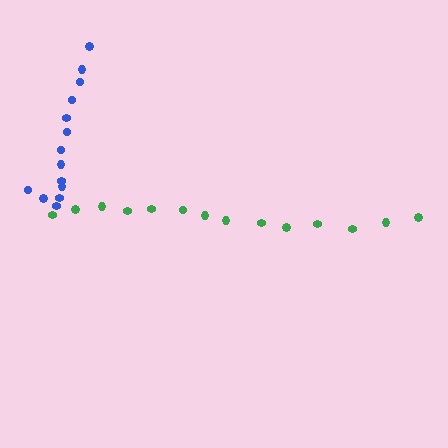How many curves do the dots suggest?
There are 2 distinct paths.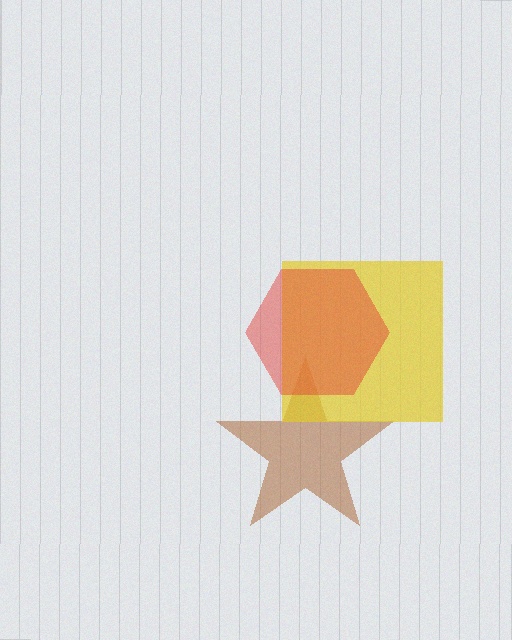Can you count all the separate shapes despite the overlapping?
Yes, there are 3 separate shapes.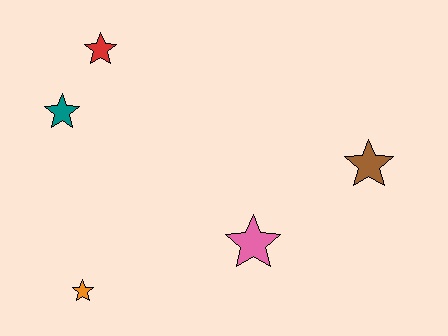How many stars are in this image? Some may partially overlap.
There are 5 stars.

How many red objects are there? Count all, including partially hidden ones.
There is 1 red object.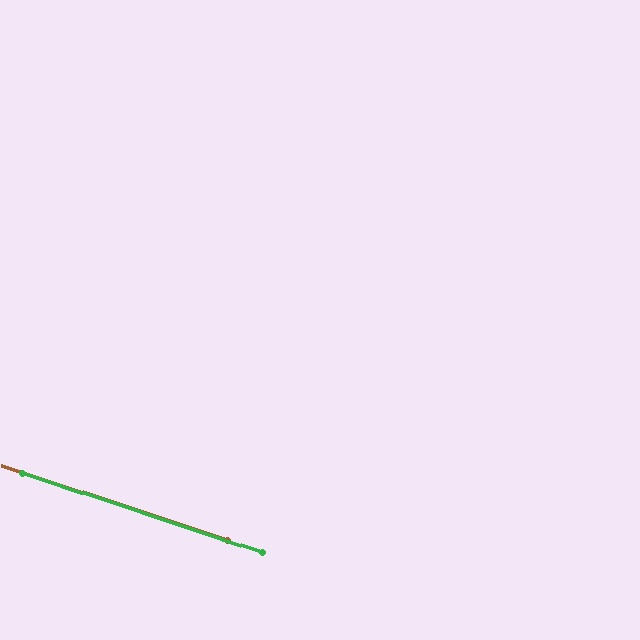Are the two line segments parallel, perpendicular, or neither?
Parallel — their directions differ by only 0.2°.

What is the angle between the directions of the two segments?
Approximately 0 degrees.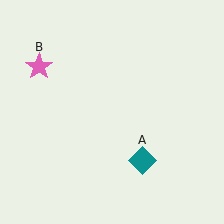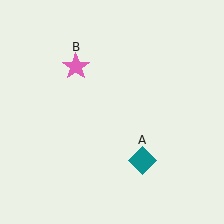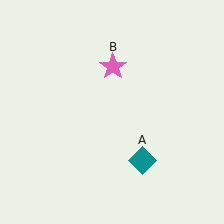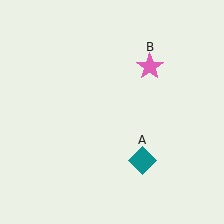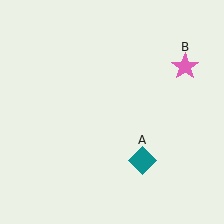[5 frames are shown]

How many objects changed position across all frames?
1 object changed position: pink star (object B).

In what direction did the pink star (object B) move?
The pink star (object B) moved right.